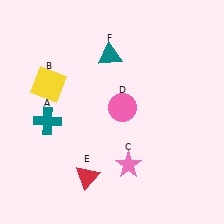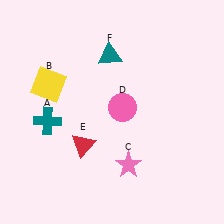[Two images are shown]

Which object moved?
The red triangle (E) moved up.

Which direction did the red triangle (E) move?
The red triangle (E) moved up.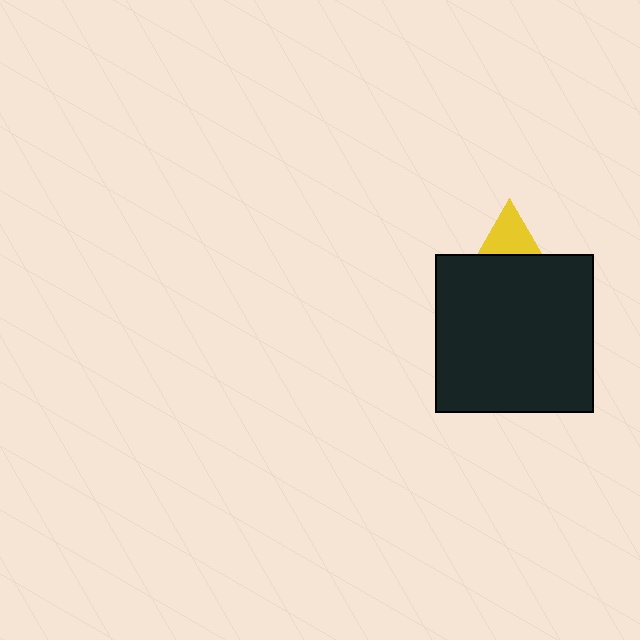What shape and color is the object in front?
The object in front is a black square.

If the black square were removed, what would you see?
You would see the complete yellow triangle.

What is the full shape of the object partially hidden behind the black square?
The partially hidden object is a yellow triangle.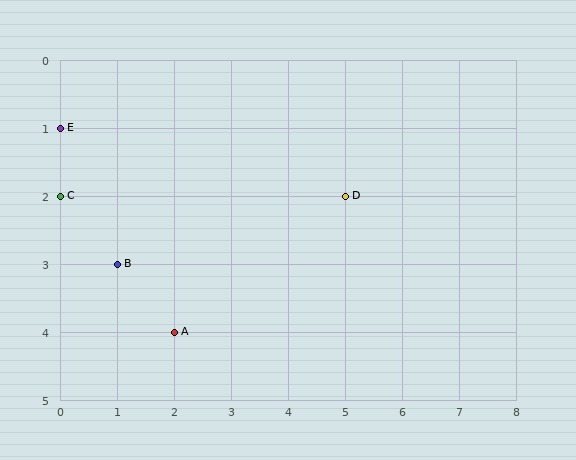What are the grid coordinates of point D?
Point D is at grid coordinates (5, 2).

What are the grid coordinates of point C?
Point C is at grid coordinates (0, 2).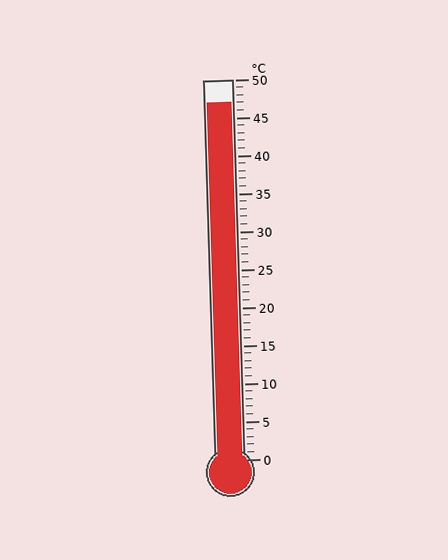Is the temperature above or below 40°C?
The temperature is above 40°C.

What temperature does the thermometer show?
The thermometer shows approximately 47°C.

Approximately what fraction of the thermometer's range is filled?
The thermometer is filled to approximately 95% of its range.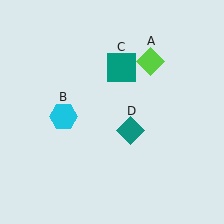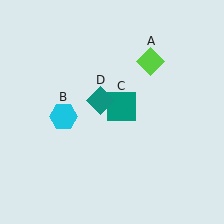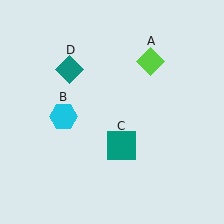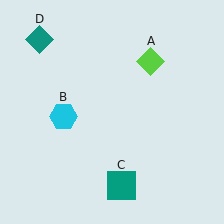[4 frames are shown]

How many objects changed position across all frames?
2 objects changed position: teal square (object C), teal diamond (object D).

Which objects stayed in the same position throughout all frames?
Lime diamond (object A) and cyan hexagon (object B) remained stationary.